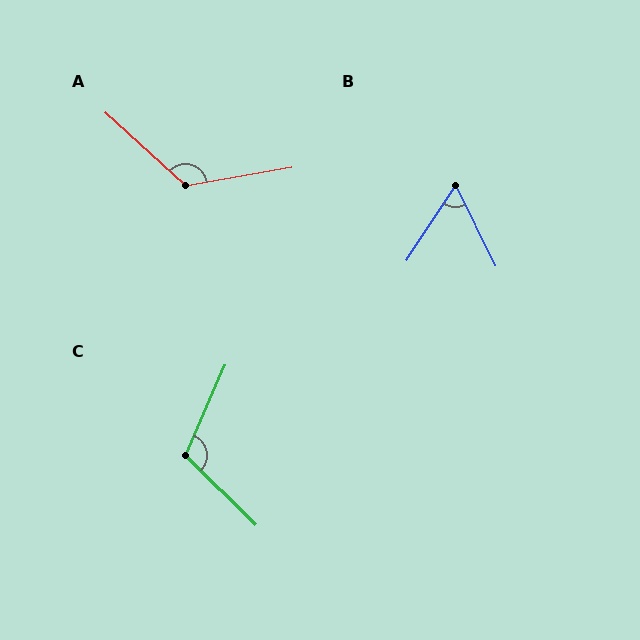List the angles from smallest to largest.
B (59°), C (111°), A (128°).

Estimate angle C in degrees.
Approximately 111 degrees.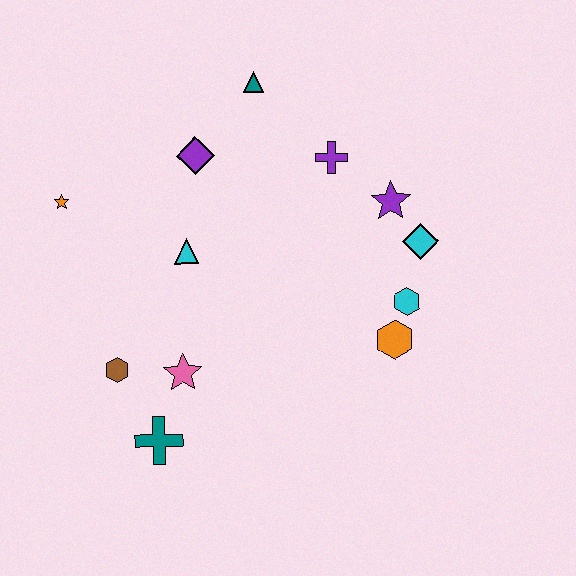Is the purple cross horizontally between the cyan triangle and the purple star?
Yes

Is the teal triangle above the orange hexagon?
Yes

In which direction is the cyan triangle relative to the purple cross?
The cyan triangle is to the left of the purple cross.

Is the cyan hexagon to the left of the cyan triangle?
No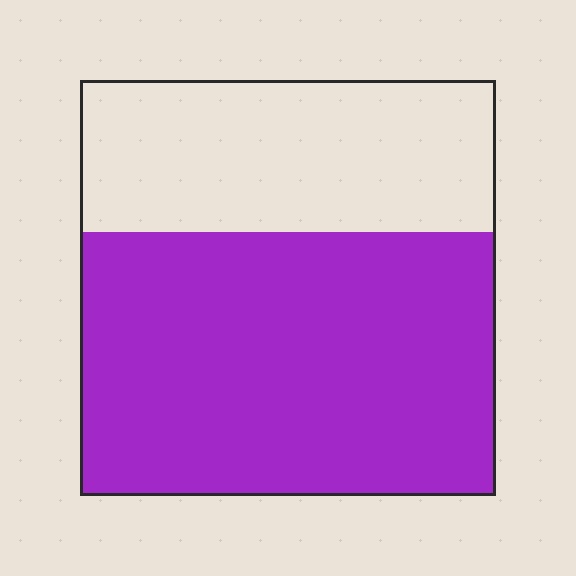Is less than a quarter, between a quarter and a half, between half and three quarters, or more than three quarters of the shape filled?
Between half and three quarters.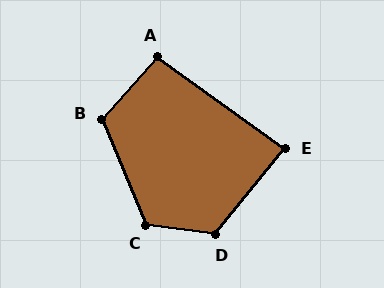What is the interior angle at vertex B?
Approximately 116 degrees (obtuse).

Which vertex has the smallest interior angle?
E, at approximately 87 degrees.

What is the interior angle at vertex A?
Approximately 96 degrees (obtuse).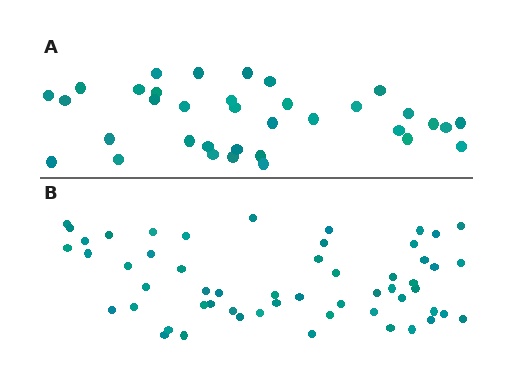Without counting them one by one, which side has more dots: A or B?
Region B (the bottom region) has more dots.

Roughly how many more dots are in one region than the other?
Region B has approximately 20 more dots than region A.